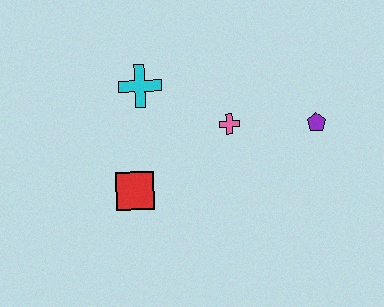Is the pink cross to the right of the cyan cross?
Yes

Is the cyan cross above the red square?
Yes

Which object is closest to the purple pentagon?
The pink cross is closest to the purple pentagon.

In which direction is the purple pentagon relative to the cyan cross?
The purple pentagon is to the right of the cyan cross.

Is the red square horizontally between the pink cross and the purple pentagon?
No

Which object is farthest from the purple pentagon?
The red square is farthest from the purple pentagon.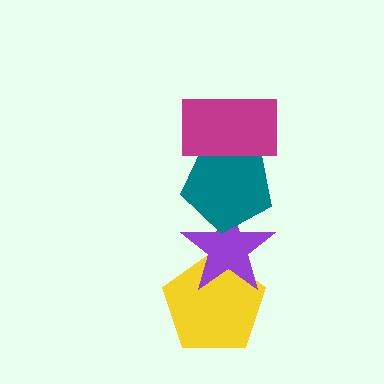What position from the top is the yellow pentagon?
The yellow pentagon is 4th from the top.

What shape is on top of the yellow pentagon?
The purple star is on top of the yellow pentagon.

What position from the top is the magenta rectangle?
The magenta rectangle is 1st from the top.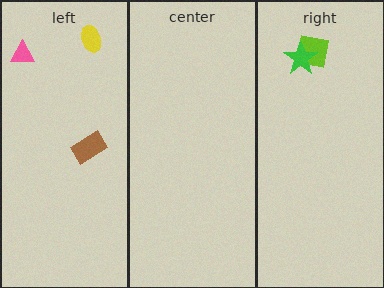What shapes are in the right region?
The lime square, the green star.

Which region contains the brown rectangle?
The left region.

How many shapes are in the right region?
2.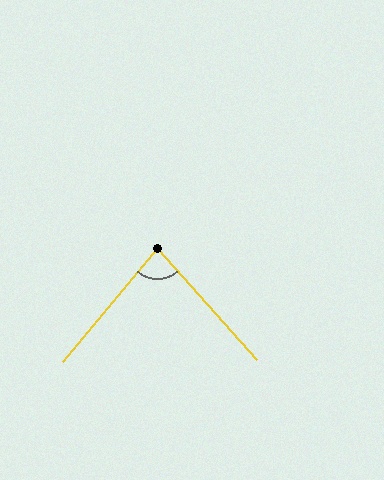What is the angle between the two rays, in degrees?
Approximately 82 degrees.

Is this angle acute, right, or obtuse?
It is acute.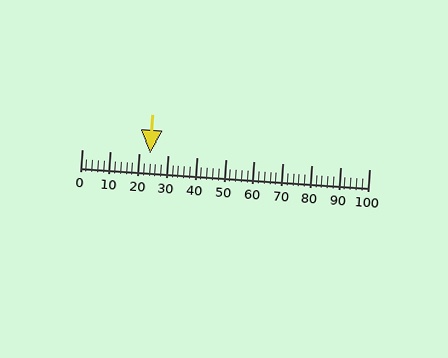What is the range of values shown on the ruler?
The ruler shows values from 0 to 100.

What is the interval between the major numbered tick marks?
The major tick marks are spaced 10 units apart.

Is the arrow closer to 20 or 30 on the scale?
The arrow is closer to 20.